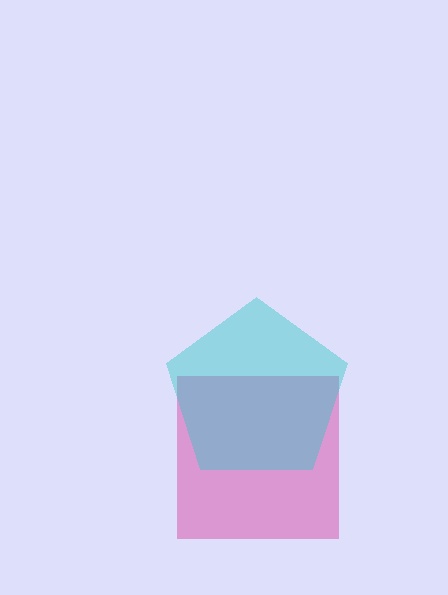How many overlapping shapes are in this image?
There are 2 overlapping shapes in the image.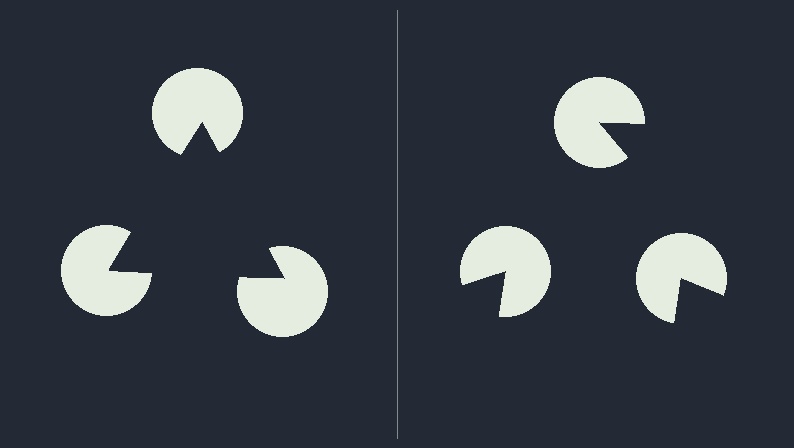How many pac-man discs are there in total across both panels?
6 — 3 on each side.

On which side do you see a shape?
An illusory triangle appears on the left side. On the right side the wedge cuts are rotated, so no coherent shape forms.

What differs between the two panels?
The pac-man discs are positioned identically on both sides; only the wedge orientations differ. On the left they align to a triangle; on the right they are misaligned.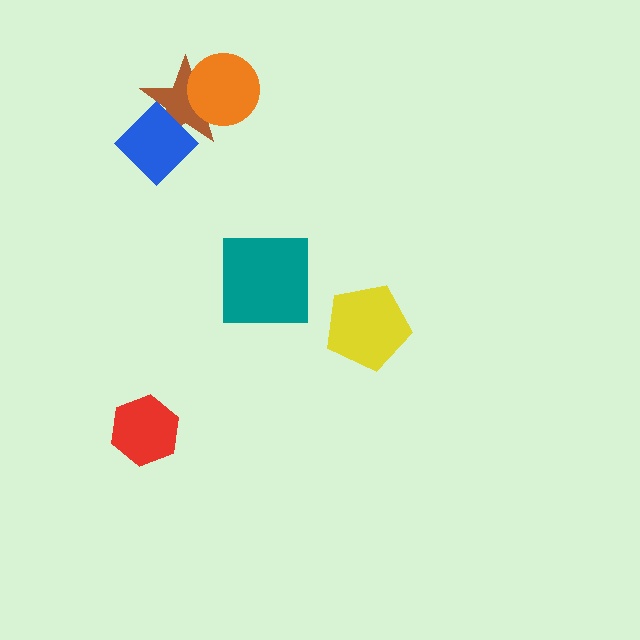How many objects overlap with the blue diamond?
1 object overlaps with the blue diamond.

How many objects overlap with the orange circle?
1 object overlaps with the orange circle.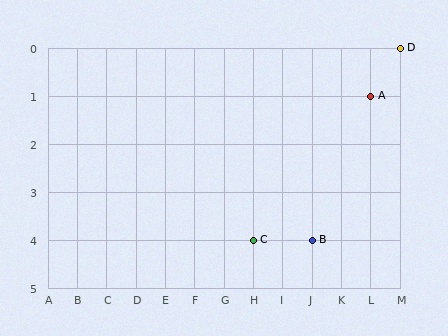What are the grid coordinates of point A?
Point A is at grid coordinates (L, 1).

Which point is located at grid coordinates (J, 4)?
Point B is at (J, 4).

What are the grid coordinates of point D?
Point D is at grid coordinates (M, 0).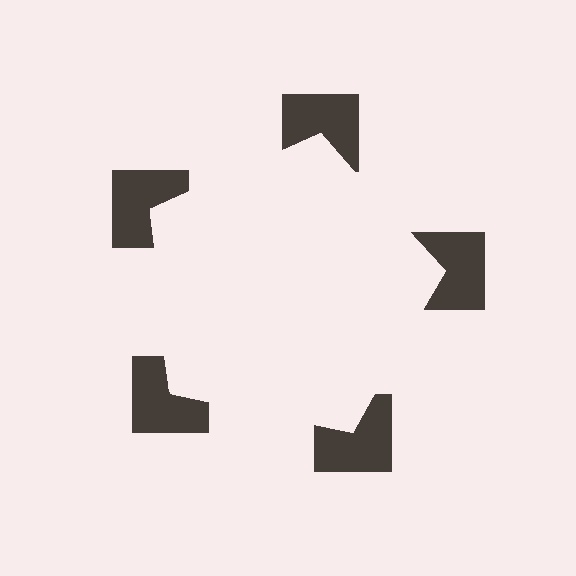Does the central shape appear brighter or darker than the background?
It typically appears slightly brighter than the background, even though no actual brightness change is drawn.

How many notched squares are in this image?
There are 5 — one at each vertex of the illusory pentagon.